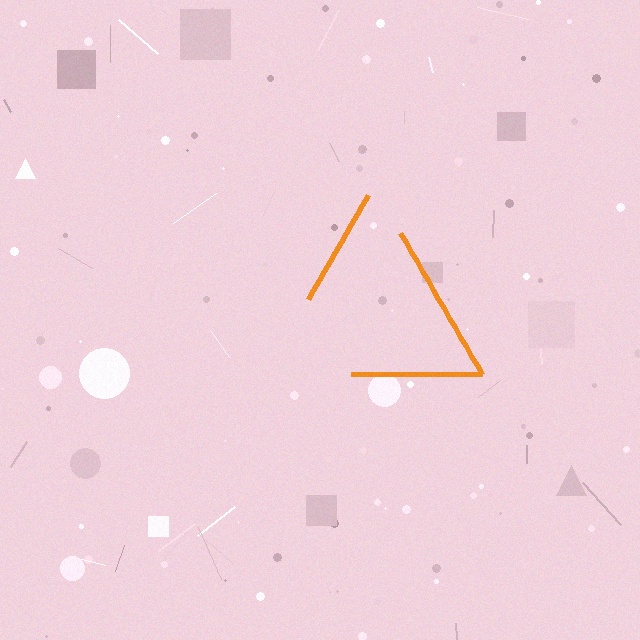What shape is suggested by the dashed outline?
The dashed outline suggests a triangle.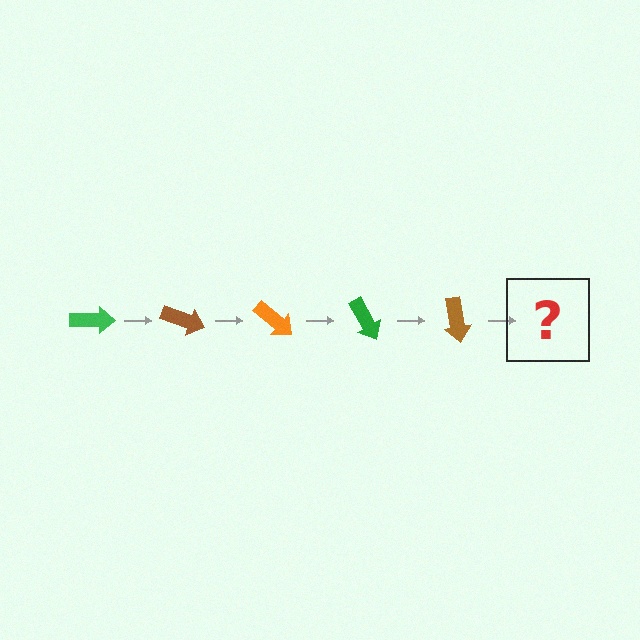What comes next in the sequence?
The next element should be an orange arrow, rotated 100 degrees from the start.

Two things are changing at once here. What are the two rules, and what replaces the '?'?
The two rules are that it rotates 20 degrees each step and the color cycles through green, brown, and orange. The '?' should be an orange arrow, rotated 100 degrees from the start.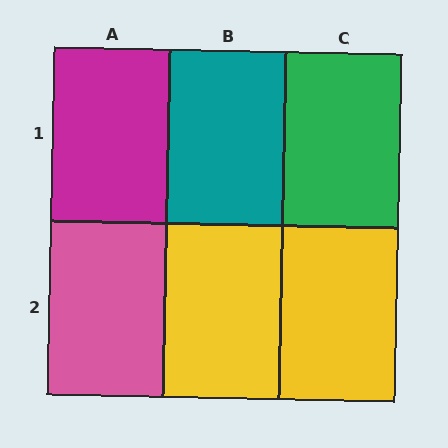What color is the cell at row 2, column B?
Yellow.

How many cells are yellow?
2 cells are yellow.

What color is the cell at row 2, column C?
Yellow.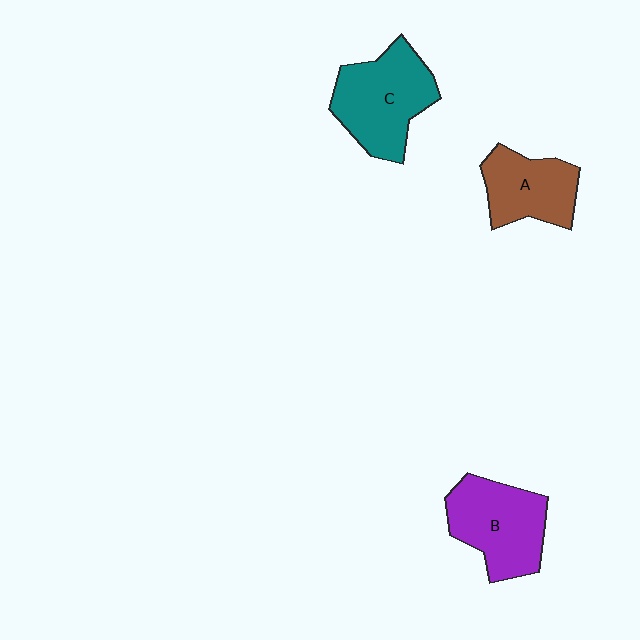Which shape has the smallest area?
Shape A (brown).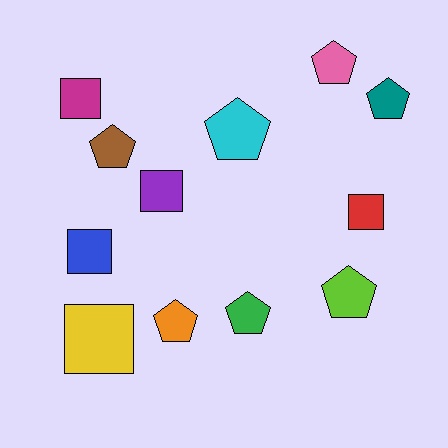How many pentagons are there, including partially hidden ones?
There are 7 pentagons.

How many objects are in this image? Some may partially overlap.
There are 12 objects.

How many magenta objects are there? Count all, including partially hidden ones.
There is 1 magenta object.